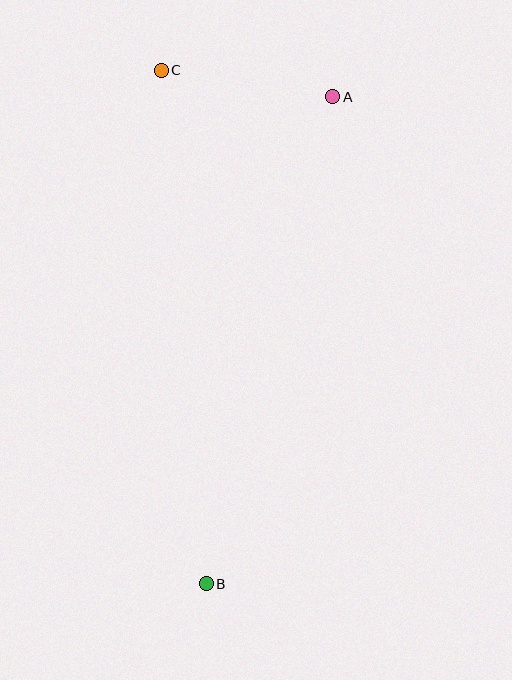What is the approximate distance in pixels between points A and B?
The distance between A and B is approximately 503 pixels.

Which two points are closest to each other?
Points A and C are closest to each other.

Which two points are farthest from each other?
Points B and C are farthest from each other.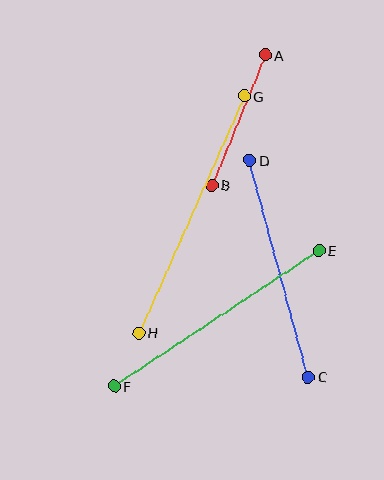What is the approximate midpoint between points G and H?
The midpoint is at approximately (191, 214) pixels.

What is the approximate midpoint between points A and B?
The midpoint is at approximately (238, 120) pixels.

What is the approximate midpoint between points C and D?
The midpoint is at approximately (279, 269) pixels.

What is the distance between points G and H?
The distance is approximately 259 pixels.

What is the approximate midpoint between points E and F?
The midpoint is at approximately (217, 318) pixels.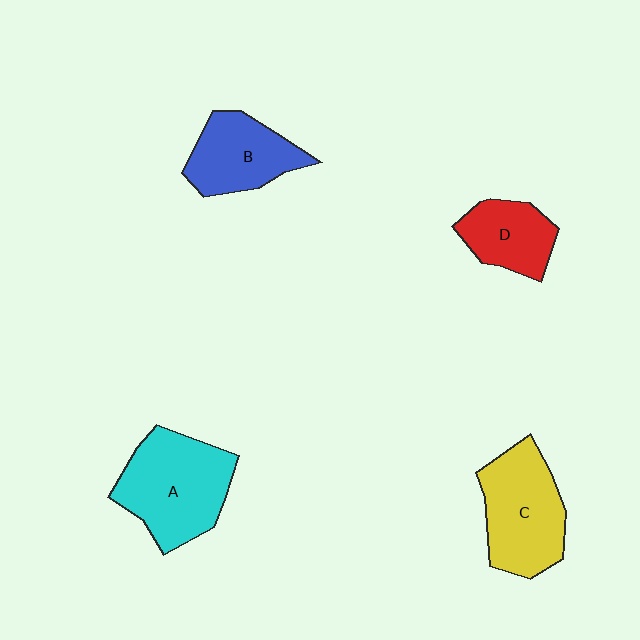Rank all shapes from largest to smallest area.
From largest to smallest: A (cyan), C (yellow), B (blue), D (red).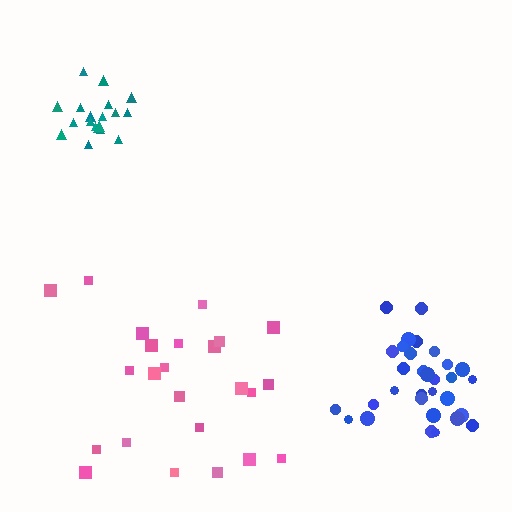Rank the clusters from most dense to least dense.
teal, blue, pink.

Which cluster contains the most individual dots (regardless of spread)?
Blue (31).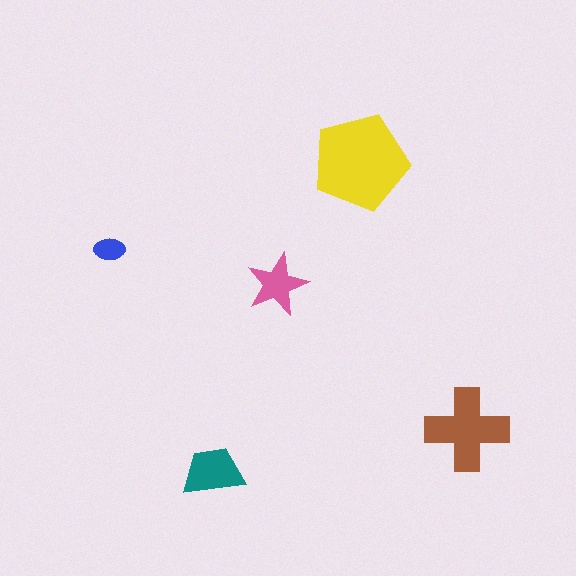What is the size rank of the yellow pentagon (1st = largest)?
1st.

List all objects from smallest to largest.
The blue ellipse, the pink star, the teal trapezoid, the brown cross, the yellow pentagon.